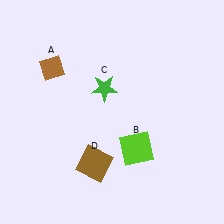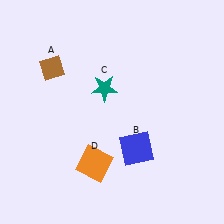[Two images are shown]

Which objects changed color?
B changed from lime to blue. C changed from green to teal. D changed from brown to orange.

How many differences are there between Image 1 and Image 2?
There are 3 differences between the two images.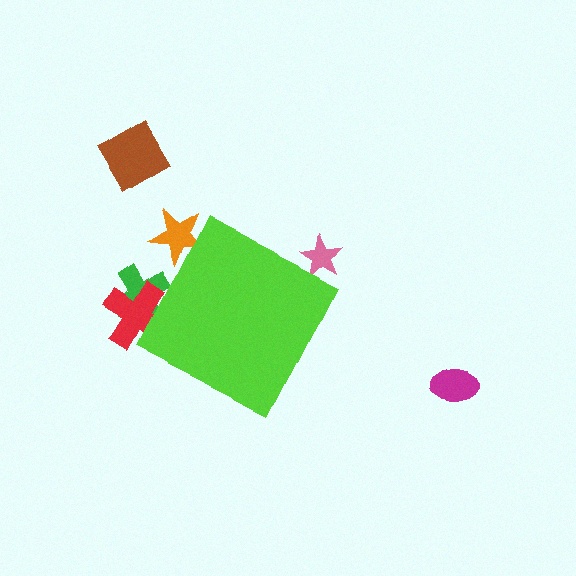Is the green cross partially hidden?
Yes, the green cross is partially hidden behind the lime diamond.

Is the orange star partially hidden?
Yes, the orange star is partially hidden behind the lime diamond.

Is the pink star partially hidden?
Yes, the pink star is partially hidden behind the lime diamond.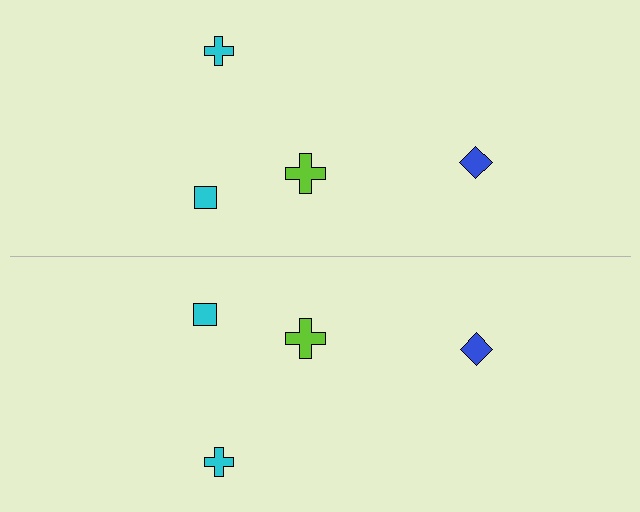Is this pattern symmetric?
Yes, this pattern has bilateral (reflection) symmetry.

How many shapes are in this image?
There are 8 shapes in this image.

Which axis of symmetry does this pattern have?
The pattern has a horizontal axis of symmetry running through the center of the image.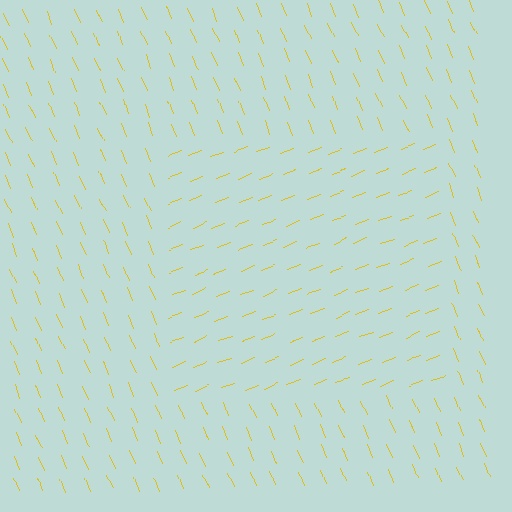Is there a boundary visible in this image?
Yes, there is a texture boundary formed by a change in line orientation.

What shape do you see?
I see a rectangle.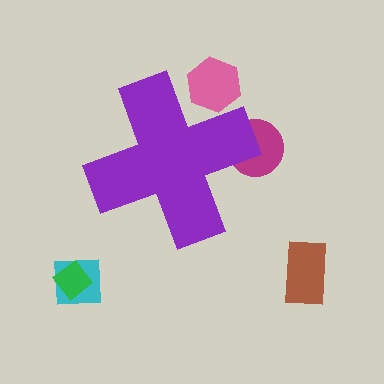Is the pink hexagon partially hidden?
Yes, the pink hexagon is partially hidden behind the purple cross.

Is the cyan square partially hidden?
No, the cyan square is fully visible.